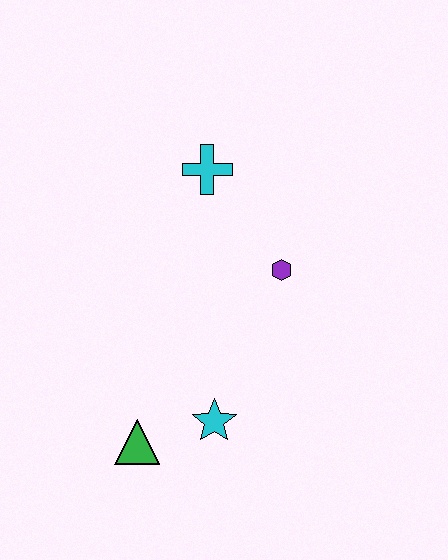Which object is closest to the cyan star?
The green triangle is closest to the cyan star.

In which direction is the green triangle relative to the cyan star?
The green triangle is to the left of the cyan star.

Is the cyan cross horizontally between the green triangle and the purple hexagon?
Yes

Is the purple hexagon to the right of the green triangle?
Yes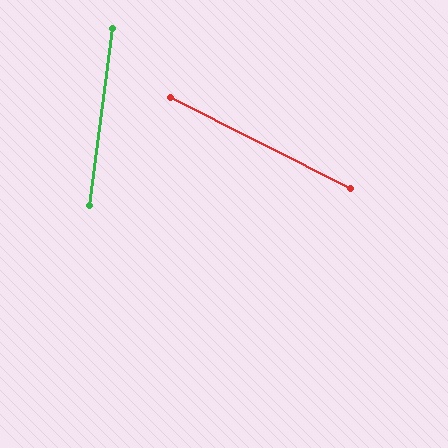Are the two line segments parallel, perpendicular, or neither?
Neither parallel nor perpendicular — they differ by about 71°.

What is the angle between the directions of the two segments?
Approximately 71 degrees.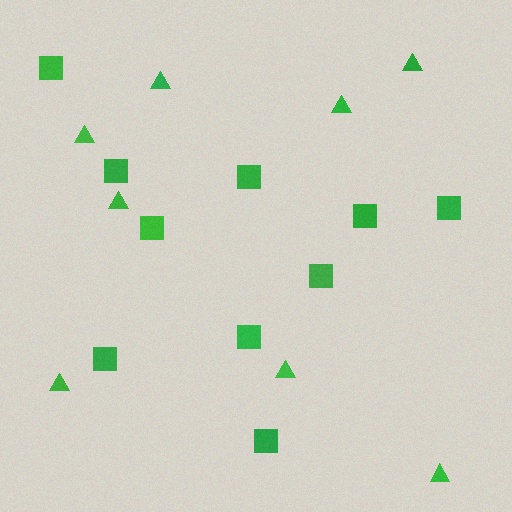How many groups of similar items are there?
There are 2 groups: one group of squares (10) and one group of triangles (8).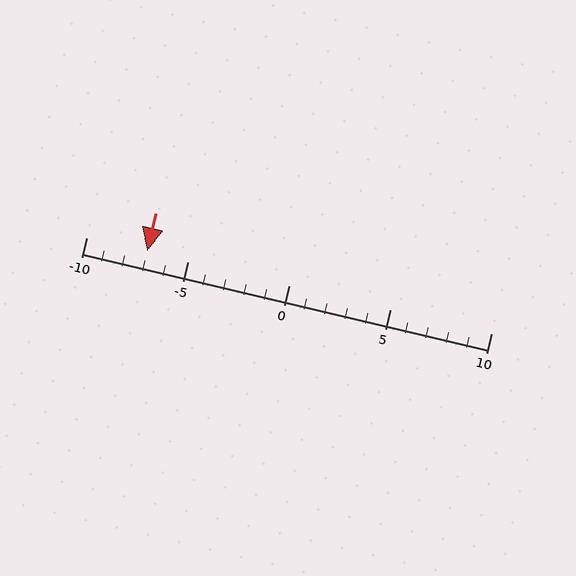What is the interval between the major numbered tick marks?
The major tick marks are spaced 5 units apart.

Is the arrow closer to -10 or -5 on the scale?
The arrow is closer to -5.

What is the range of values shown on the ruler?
The ruler shows values from -10 to 10.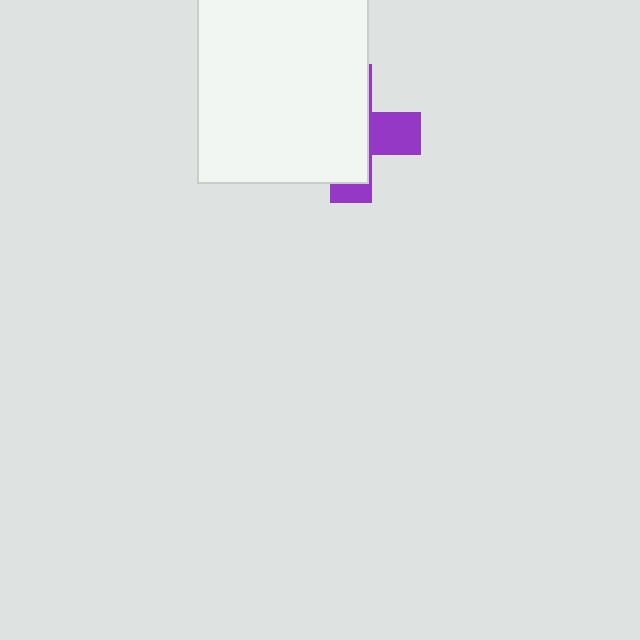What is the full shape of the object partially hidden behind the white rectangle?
The partially hidden object is a purple cross.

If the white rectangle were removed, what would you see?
You would see the complete purple cross.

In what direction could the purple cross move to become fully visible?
The purple cross could move right. That would shift it out from behind the white rectangle entirely.